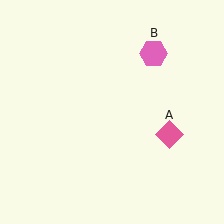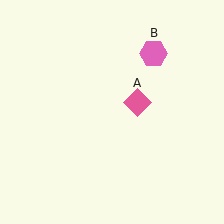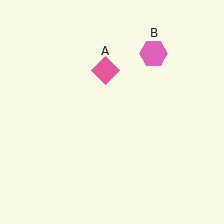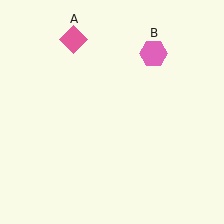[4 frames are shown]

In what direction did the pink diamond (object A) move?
The pink diamond (object A) moved up and to the left.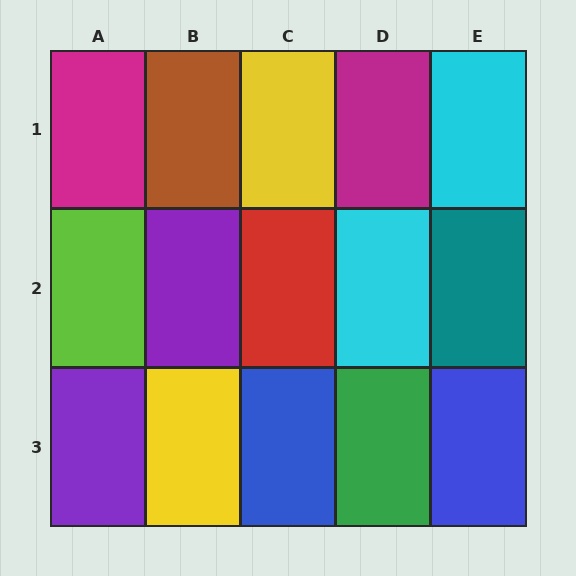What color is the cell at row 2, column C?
Red.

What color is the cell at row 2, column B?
Purple.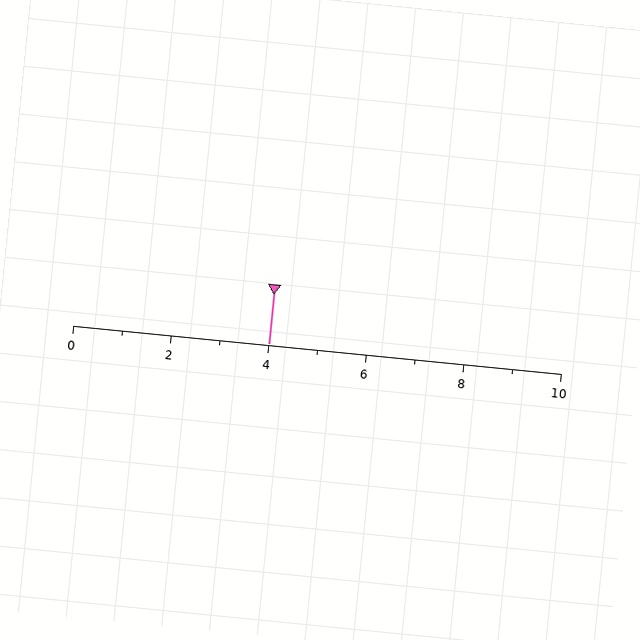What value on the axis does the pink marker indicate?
The marker indicates approximately 4.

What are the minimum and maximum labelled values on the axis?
The axis runs from 0 to 10.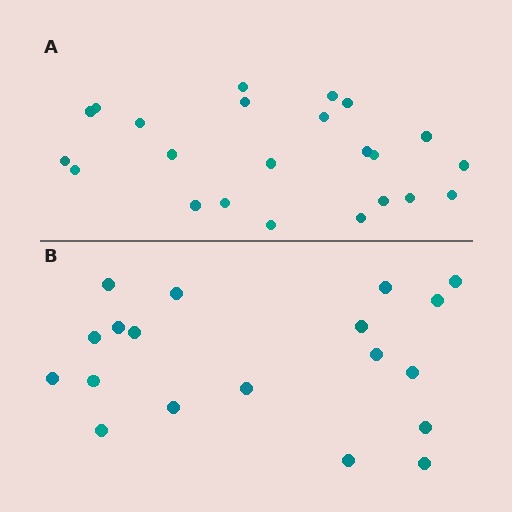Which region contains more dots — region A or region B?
Region A (the top region) has more dots.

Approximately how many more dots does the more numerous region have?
Region A has about 4 more dots than region B.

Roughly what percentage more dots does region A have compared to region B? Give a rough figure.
About 20% more.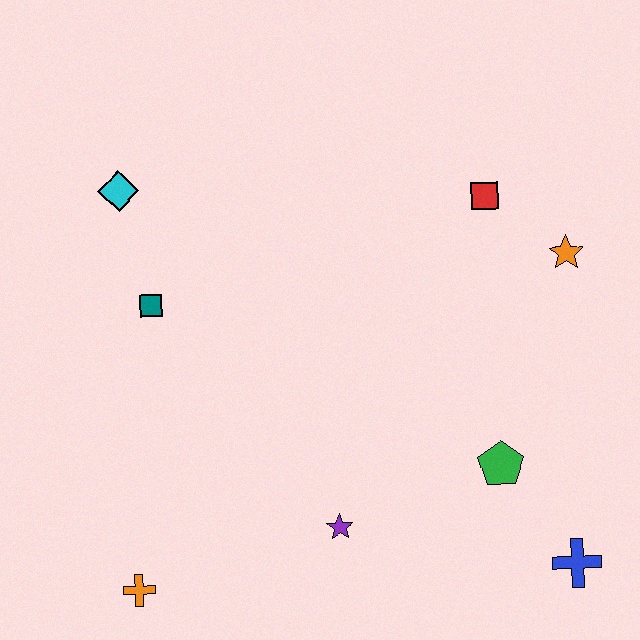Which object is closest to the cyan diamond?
The teal square is closest to the cyan diamond.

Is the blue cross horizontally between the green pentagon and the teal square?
No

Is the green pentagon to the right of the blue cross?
No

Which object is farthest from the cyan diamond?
The blue cross is farthest from the cyan diamond.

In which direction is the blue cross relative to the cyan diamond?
The blue cross is to the right of the cyan diamond.